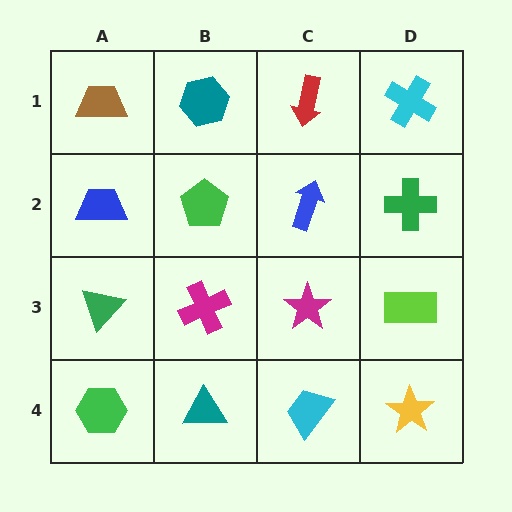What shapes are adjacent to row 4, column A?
A green triangle (row 3, column A), a teal triangle (row 4, column B).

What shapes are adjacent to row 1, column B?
A green pentagon (row 2, column B), a brown trapezoid (row 1, column A), a red arrow (row 1, column C).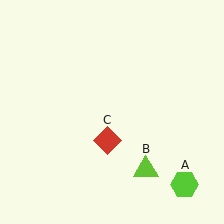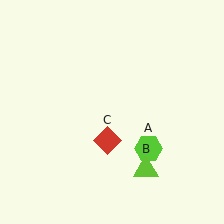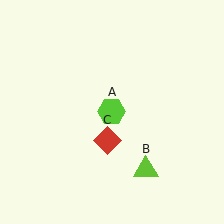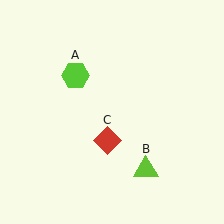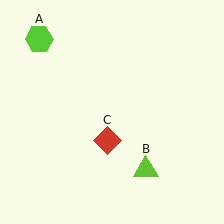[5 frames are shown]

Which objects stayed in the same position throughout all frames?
Lime triangle (object B) and red diamond (object C) remained stationary.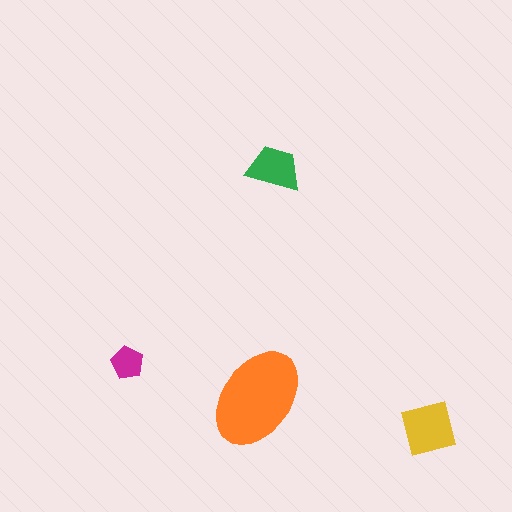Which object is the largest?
The orange ellipse.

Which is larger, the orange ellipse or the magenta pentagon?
The orange ellipse.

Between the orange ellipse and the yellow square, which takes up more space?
The orange ellipse.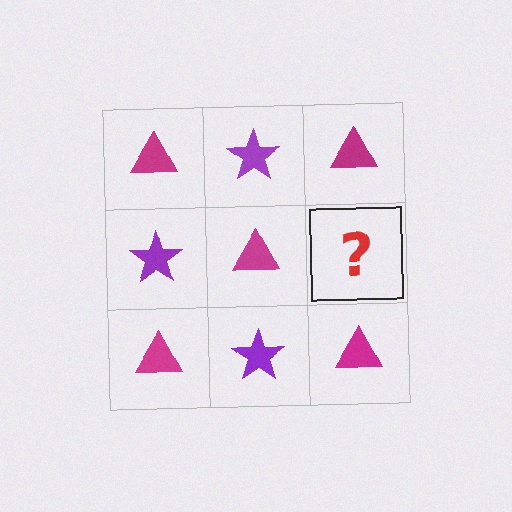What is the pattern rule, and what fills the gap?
The rule is that it alternates magenta triangle and purple star in a checkerboard pattern. The gap should be filled with a purple star.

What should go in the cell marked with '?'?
The missing cell should contain a purple star.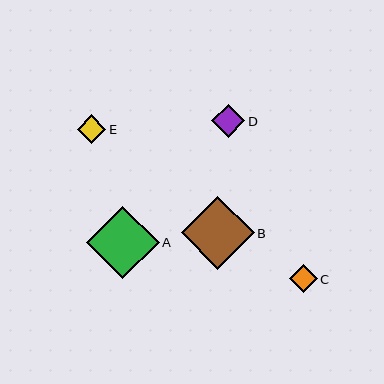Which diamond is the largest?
Diamond B is the largest with a size of approximately 73 pixels.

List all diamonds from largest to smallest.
From largest to smallest: B, A, D, E, C.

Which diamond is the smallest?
Diamond C is the smallest with a size of approximately 28 pixels.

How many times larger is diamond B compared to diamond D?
Diamond B is approximately 2.2 times the size of diamond D.